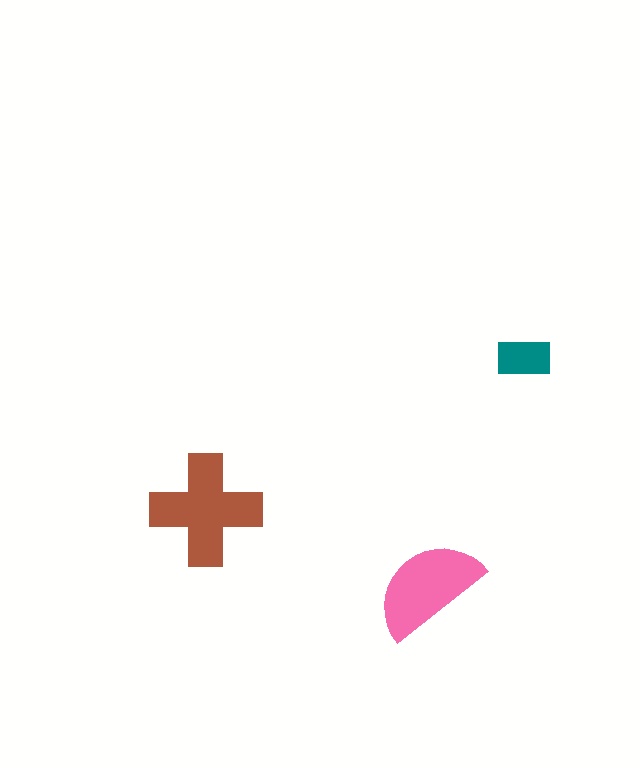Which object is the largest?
The brown cross.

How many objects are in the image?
There are 3 objects in the image.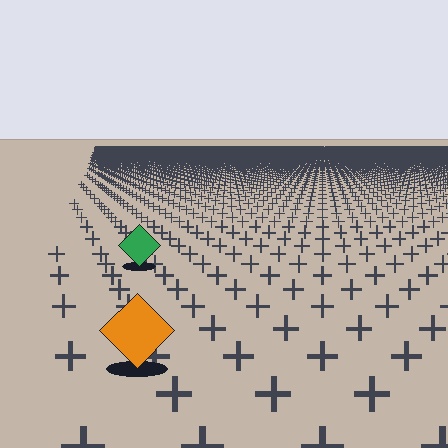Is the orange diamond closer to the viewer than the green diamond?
Yes. The orange diamond is closer — you can tell from the texture gradient: the ground texture is coarser near it.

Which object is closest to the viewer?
The orange diamond is closest. The texture marks near it are larger and more spread out.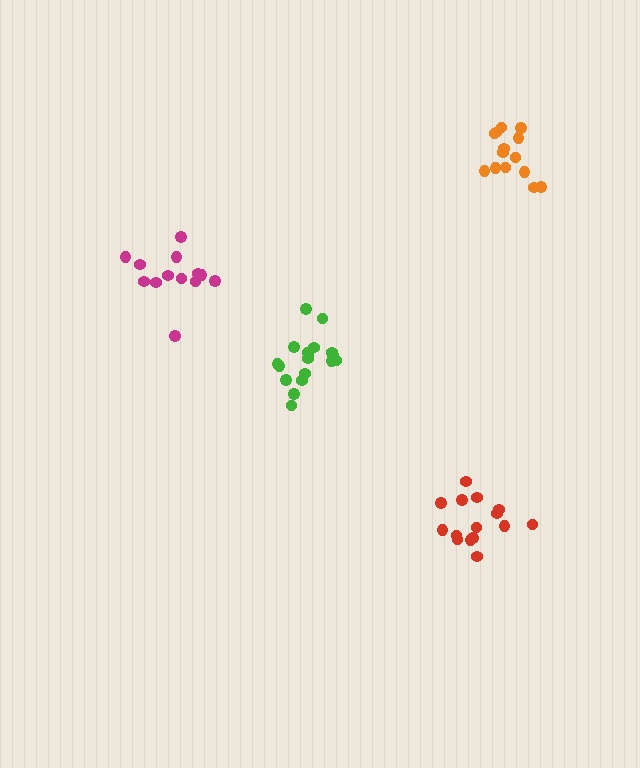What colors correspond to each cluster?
The clusters are colored: magenta, green, red, orange.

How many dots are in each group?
Group 1: 13 dots, Group 2: 18 dots, Group 3: 15 dots, Group 4: 14 dots (60 total).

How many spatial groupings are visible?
There are 4 spatial groupings.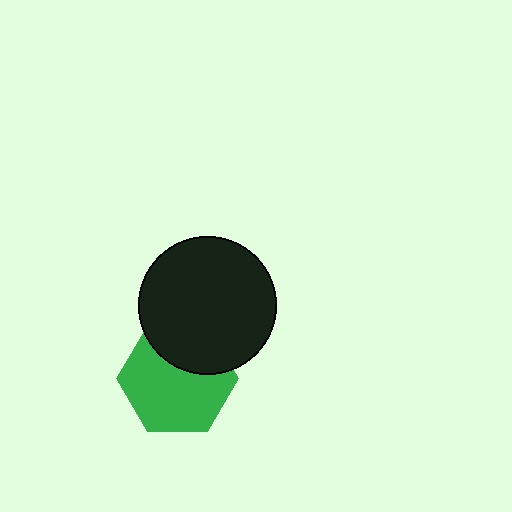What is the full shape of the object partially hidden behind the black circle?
The partially hidden object is a green hexagon.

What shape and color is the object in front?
The object in front is a black circle.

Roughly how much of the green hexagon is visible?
Most of it is visible (roughly 68%).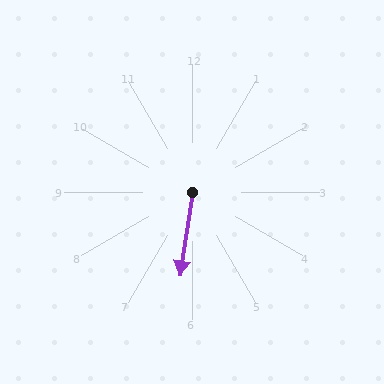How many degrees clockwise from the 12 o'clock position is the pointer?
Approximately 188 degrees.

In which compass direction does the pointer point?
South.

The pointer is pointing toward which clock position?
Roughly 6 o'clock.